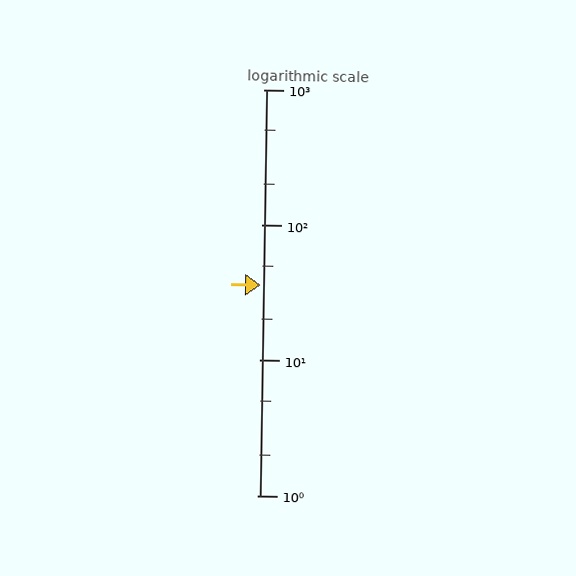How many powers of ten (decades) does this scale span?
The scale spans 3 decades, from 1 to 1000.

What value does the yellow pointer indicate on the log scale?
The pointer indicates approximately 36.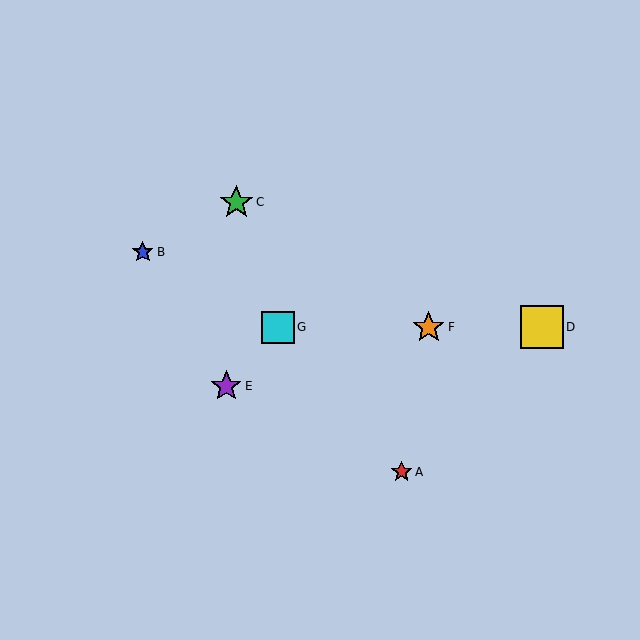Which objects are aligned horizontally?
Objects D, F, G are aligned horizontally.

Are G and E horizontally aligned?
No, G is at y≈327 and E is at y≈386.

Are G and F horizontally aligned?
Yes, both are at y≈327.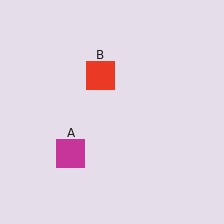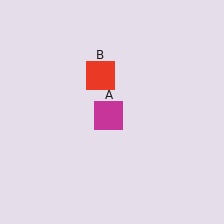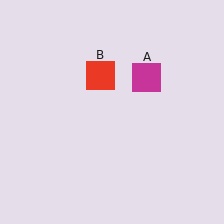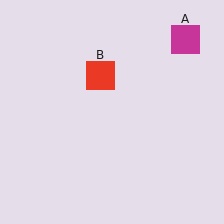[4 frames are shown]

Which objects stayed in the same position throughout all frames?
Red square (object B) remained stationary.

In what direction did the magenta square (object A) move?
The magenta square (object A) moved up and to the right.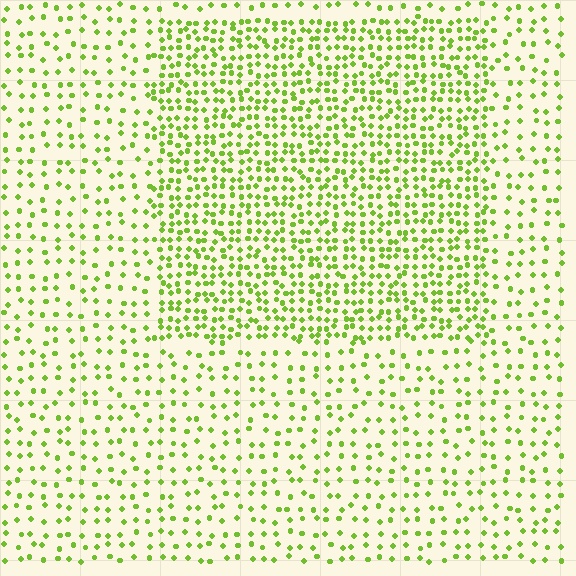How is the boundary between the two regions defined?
The boundary is defined by a change in element density (approximately 2.2x ratio). All elements are the same color, size, and shape.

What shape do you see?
I see a rectangle.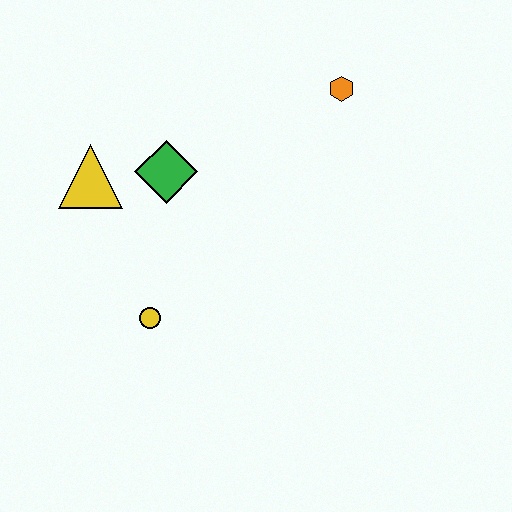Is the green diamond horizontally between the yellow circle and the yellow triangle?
No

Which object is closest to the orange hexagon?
The green diamond is closest to the orange hexagon.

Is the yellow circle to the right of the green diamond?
No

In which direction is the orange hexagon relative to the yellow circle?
The orange hexagon is above the yellow circle.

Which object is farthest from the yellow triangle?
The orange hexagon is farthest from the yellow triangle.